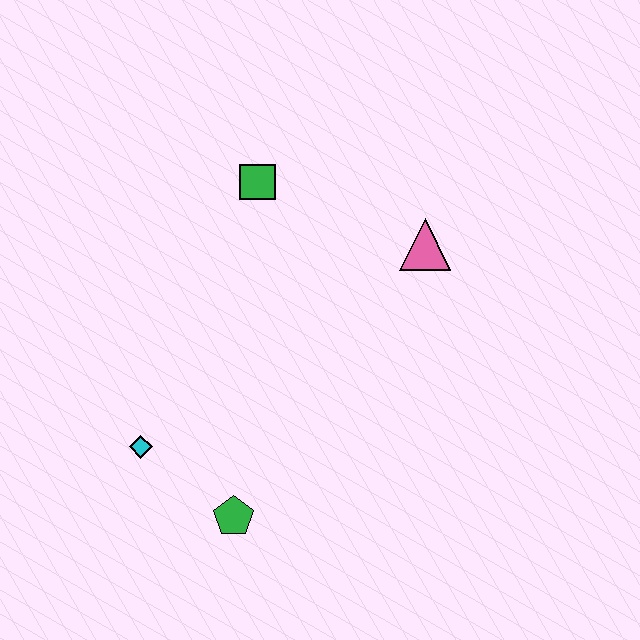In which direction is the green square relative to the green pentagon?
The green square is above the green pentagon.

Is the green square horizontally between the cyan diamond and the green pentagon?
No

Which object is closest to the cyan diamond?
The green pentagon is closest to the cyan diamond.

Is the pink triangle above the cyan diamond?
Yes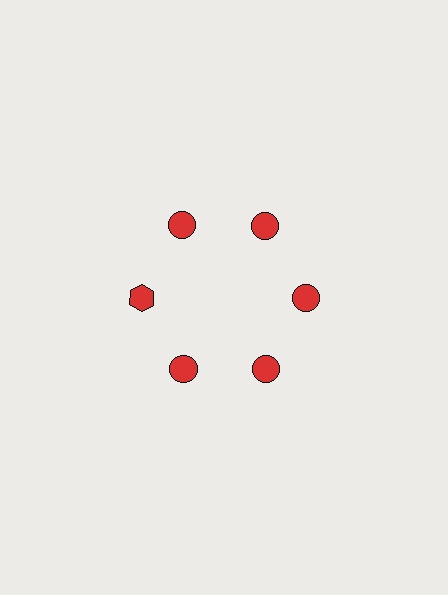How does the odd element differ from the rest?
It has a different shape: hexagon instead of circle.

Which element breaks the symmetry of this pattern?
The red hexagon at roughly the 9 o'clock position breaks the symmetry. All other shapes are red circles.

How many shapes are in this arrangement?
There are 6 shapes arranged in a ring pattern.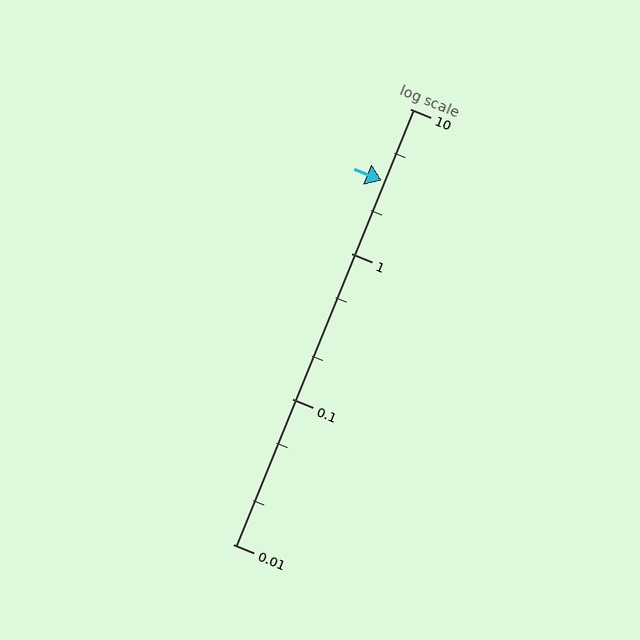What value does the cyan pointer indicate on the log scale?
The pointer indicates approximately 3.2.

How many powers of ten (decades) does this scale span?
The scale spans 3 decades, from 0.01 to 10.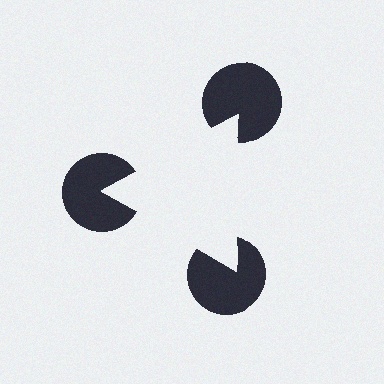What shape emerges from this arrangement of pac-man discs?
An illusory triangle — its edges are inferred from the aligned wedge cuts in the pac-man discs, not physically drawn.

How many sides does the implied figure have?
3 sides.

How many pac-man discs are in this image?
There are 3 — one at each vertex of the illusory triangle.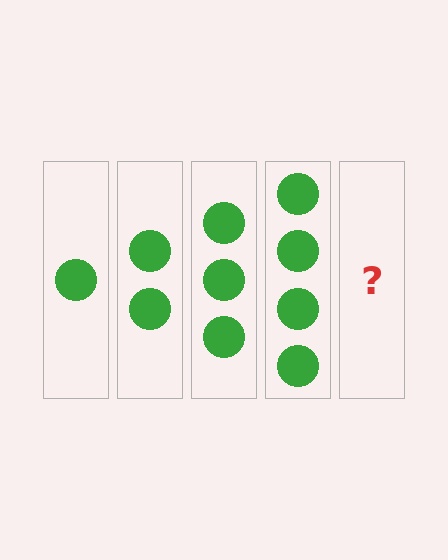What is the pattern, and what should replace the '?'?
The pattern is that each step adds one more circle. The '?' should be 5 circles.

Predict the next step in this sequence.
The next step is 5 circles.